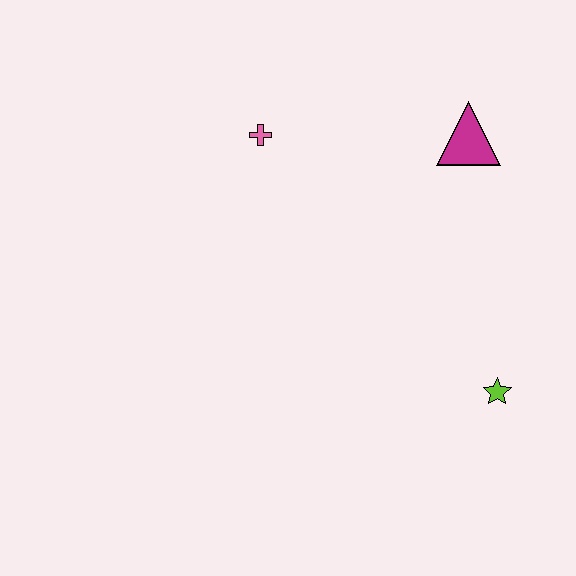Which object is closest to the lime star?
The magenta triangle is closest to the lime star.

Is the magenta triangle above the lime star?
Yes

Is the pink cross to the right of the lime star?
No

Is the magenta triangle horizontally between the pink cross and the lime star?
Yes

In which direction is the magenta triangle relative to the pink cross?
The magenta triangle is to the right of the pink cross.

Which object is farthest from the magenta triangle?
The lime star is farthest from the magenta triangle.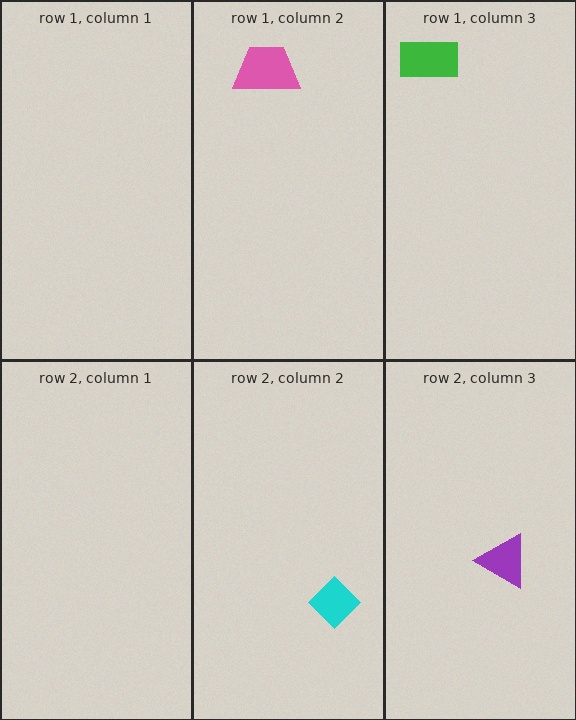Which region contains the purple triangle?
The row 2, column 3 region.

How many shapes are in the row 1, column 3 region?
1.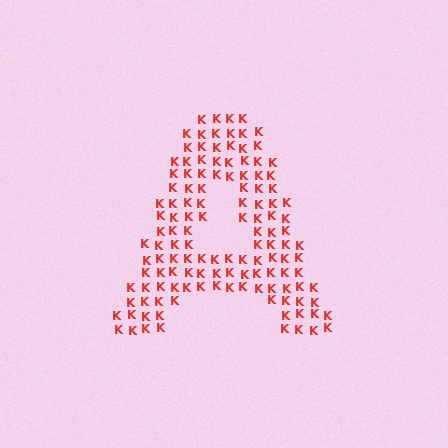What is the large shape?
The large shape is the letter A.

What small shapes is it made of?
It is made of small letter K's.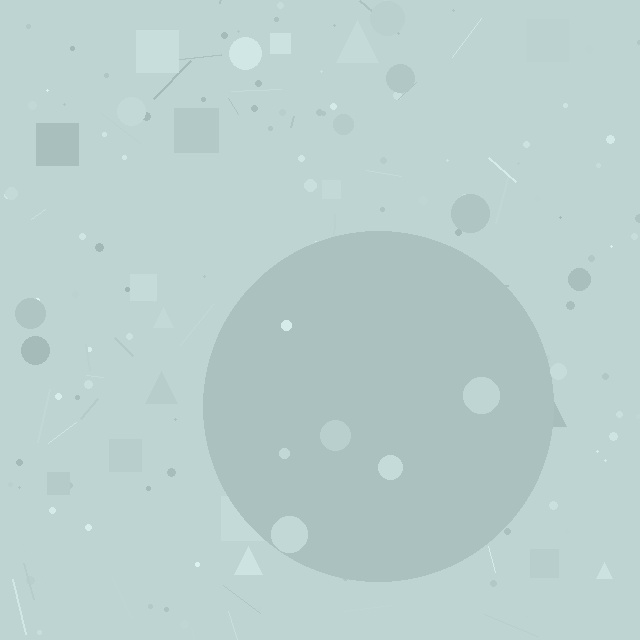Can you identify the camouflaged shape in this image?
The camouflaged shape is a circle.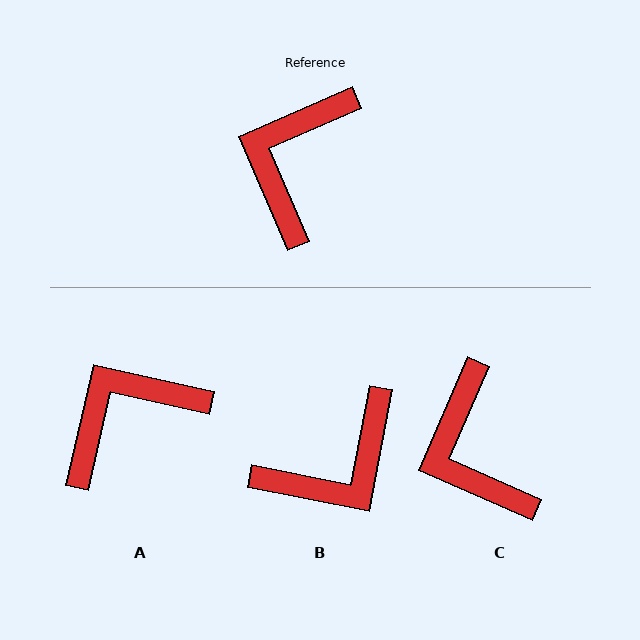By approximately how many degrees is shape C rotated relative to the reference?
Approximately 43 degrees counter-clockwise.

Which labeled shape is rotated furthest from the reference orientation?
B, about 146 degrees away.